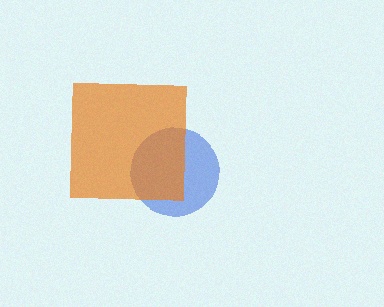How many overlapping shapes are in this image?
There are 2 overlapping shapes in the image.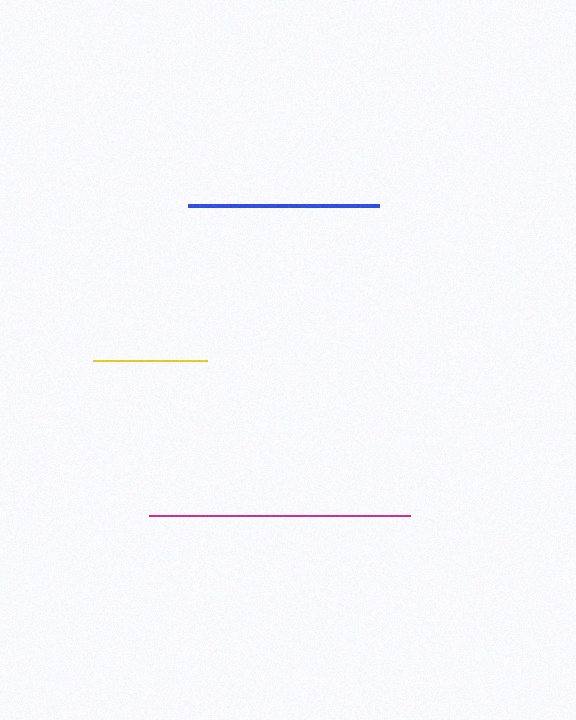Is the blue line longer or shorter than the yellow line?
The blue line is longer than the yellow line.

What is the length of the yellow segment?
The yellow segment is approximately 114 pixels long.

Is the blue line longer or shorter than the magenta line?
The magenta line is longer than the blue line.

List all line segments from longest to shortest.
From longest to shortest: magenta, blue, yellow.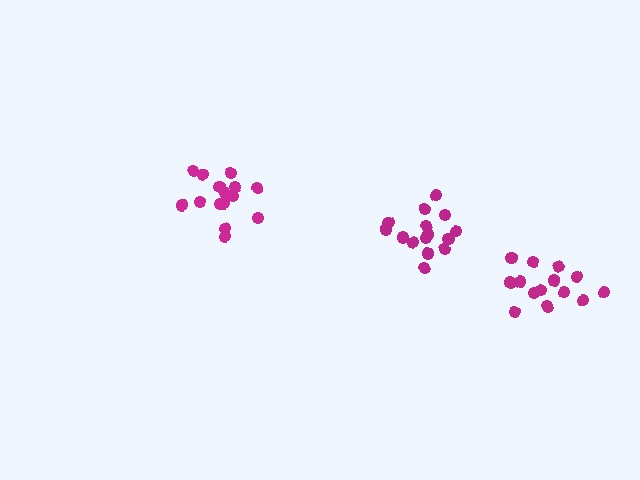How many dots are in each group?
Group 1: 15 dots, Group 2: 14 dots, Group 3: 16 dots (45 total).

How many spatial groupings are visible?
There are 3 spatial groupings.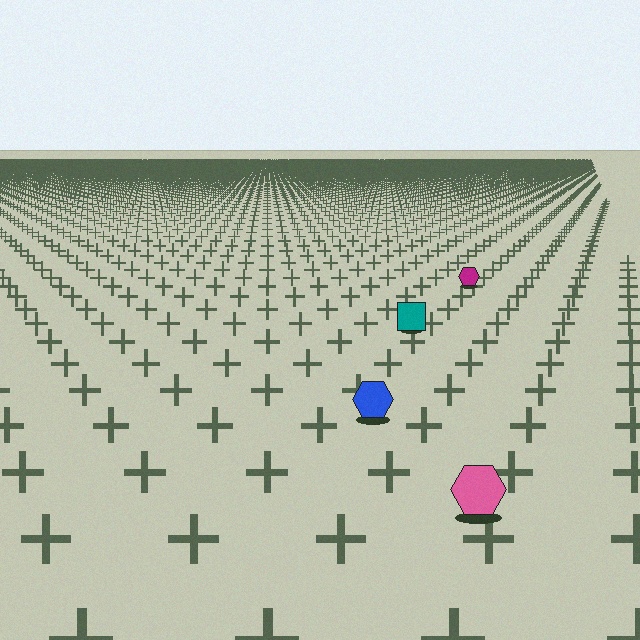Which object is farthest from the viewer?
The magenta hexagon is farthest from the viewer. It appears smaller and the ground texture around it is denser.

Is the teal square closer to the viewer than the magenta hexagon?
Yes. The teal square is closer — you can tell from the texture gradient: the ground texture is coarser near it.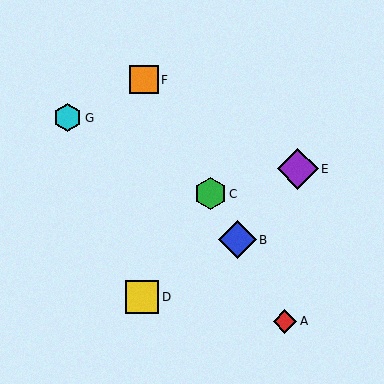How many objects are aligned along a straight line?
4 objects (A, B, C, F) are aligned along a straight line.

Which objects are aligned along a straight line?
Objects A, B, C, F are aligned along a straight line.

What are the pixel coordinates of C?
Object C is at (211, 194).